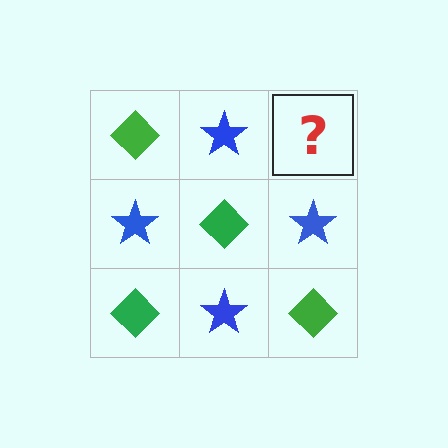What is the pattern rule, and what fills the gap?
The rule is that it alternates green diamond and blue star in a checkerboard pattern. The gap should be filled with a green diamond.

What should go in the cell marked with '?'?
The missing cell should contain a green diamond.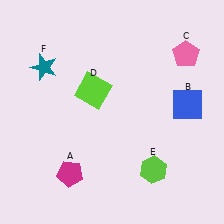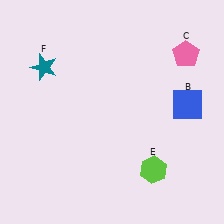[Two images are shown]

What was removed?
The magenta pentagon (A), the lime square (D) were removed in Image 2.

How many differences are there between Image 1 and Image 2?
There are 2 differences between the two images.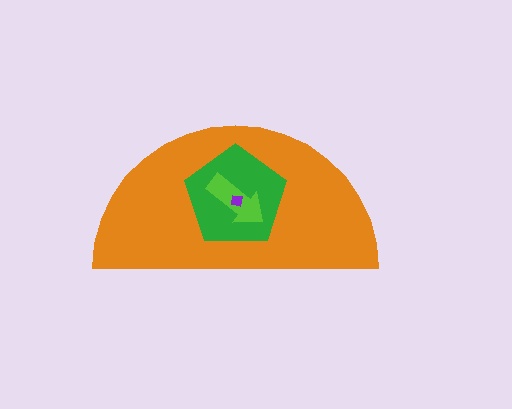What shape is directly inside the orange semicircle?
The green pentagon.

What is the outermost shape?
The orange semicircle.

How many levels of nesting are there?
4.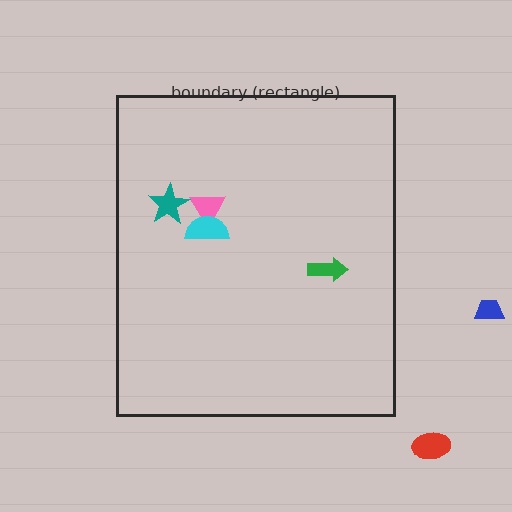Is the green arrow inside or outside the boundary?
Inside.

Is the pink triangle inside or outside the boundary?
Inside.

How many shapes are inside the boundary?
4 inside, 2 outside.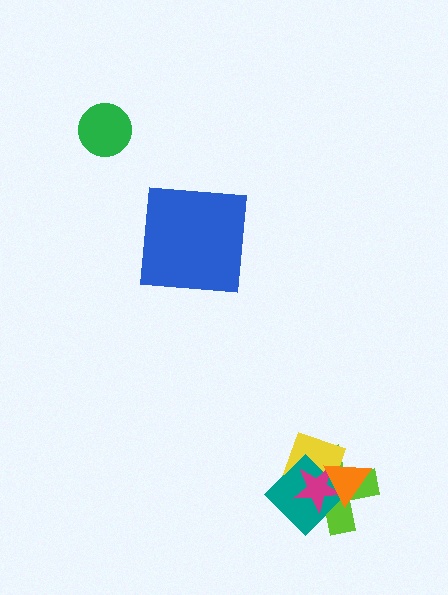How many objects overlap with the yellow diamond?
4 objects overlap with the yellow diamond.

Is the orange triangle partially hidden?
No, no other shape covers it.